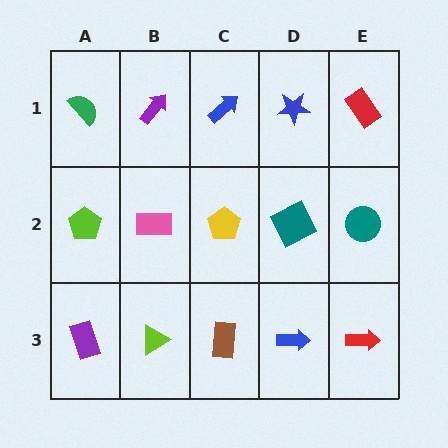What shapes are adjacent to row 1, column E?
A teal circle (row 2, column E), a blue star (row 1, column D).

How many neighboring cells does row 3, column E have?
2.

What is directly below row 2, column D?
A blue arrow.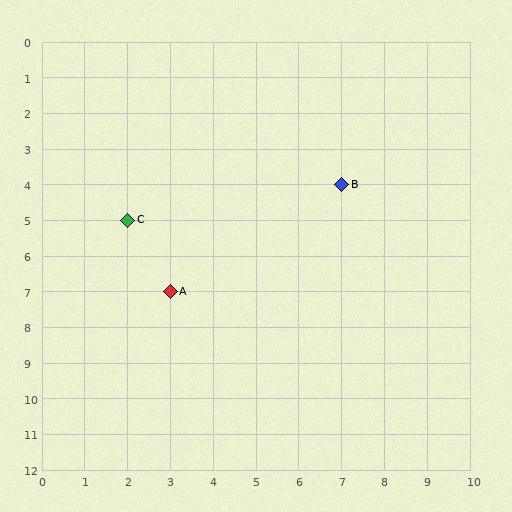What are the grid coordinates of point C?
Point C is at grid coordinates (2, 5).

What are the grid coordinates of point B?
Point B is at grid coordinates (7, 4).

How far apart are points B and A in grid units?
Points B and A are 4 columns and 3 rows apart (about 5.0 grid units diagonally).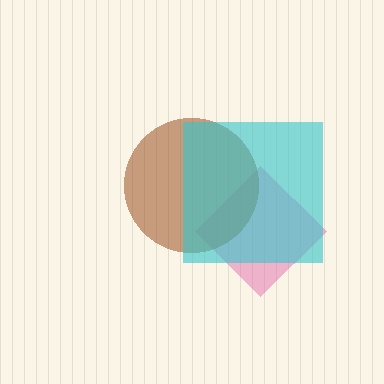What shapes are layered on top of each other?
The layered shapes are: a pink diamond, a brown circle, a cyan square.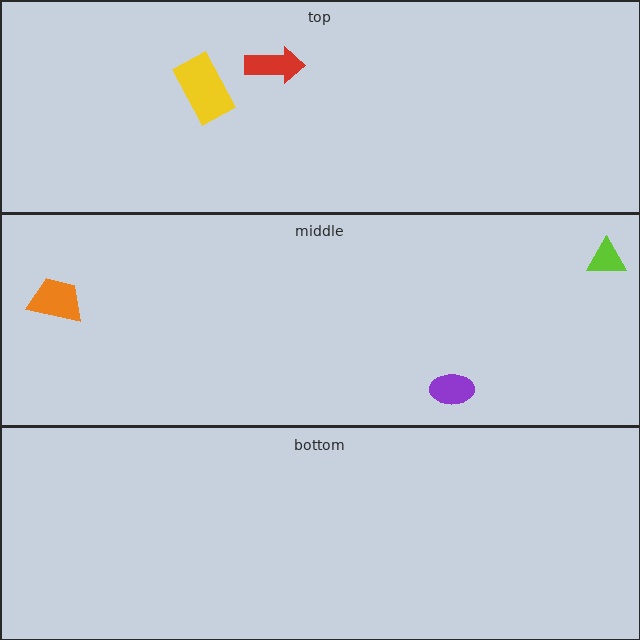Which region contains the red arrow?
The top region.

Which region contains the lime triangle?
The middle region.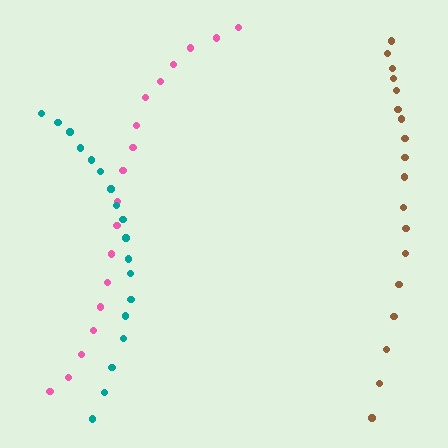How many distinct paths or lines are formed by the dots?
There are 3 distinct paths.